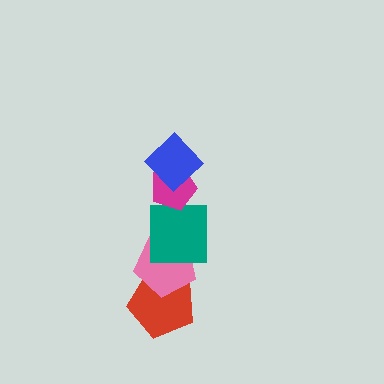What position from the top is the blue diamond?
The blue diamond is 1st from the top.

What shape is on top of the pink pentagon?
The teal square is on top of the pink pentagon.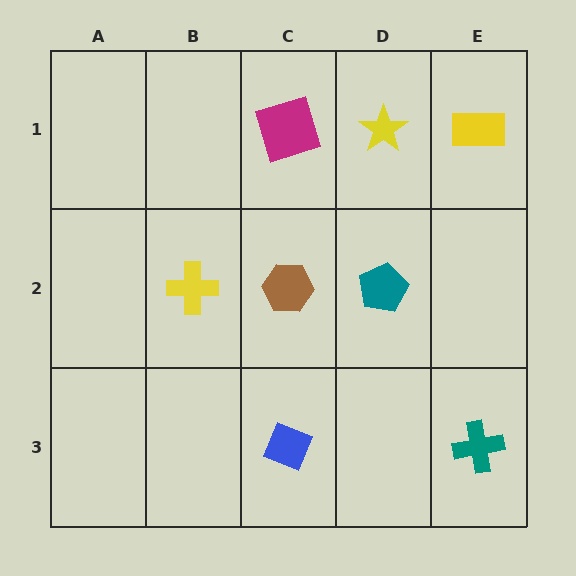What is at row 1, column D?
A yellow star.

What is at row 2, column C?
A brown hexagon.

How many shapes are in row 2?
3 shapes.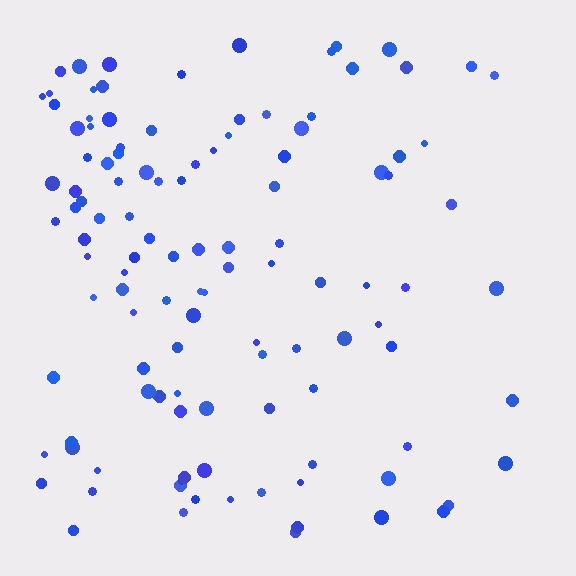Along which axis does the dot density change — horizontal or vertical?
Horizontal.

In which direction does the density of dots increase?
From right to left, with the left side densest.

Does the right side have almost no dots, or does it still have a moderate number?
Still a moderate number, just noticeably fewer than the left.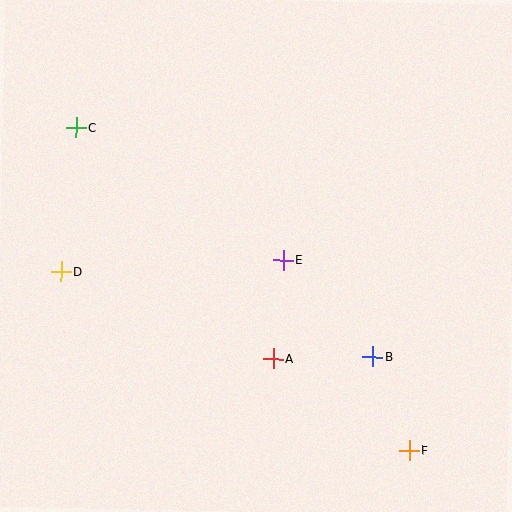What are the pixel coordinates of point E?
Point E is at (283, 260).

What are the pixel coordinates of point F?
Point F is at (409, 450).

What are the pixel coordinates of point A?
Point A is at (273, 359).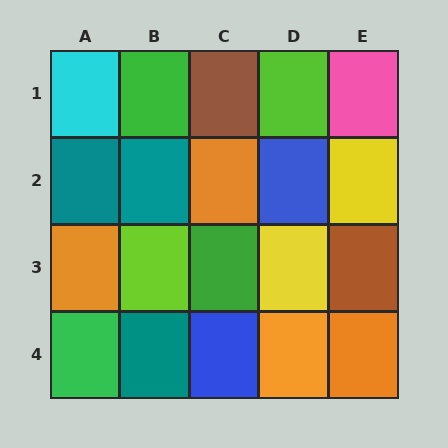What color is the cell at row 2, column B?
Teal.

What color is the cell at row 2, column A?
Teal.